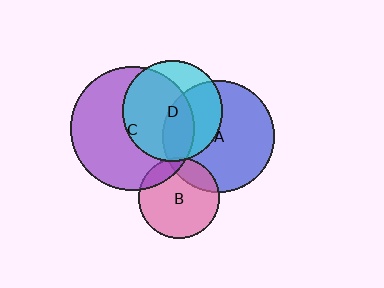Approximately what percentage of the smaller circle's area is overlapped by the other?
Approximately 65%.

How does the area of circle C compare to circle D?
Approximately 1.5 times.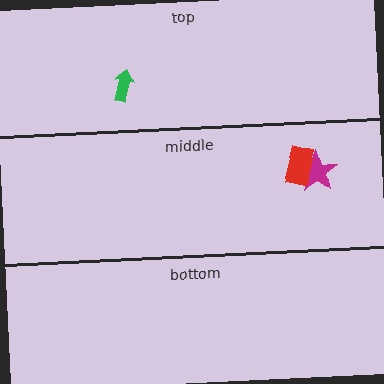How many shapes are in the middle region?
2.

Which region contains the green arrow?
The top region.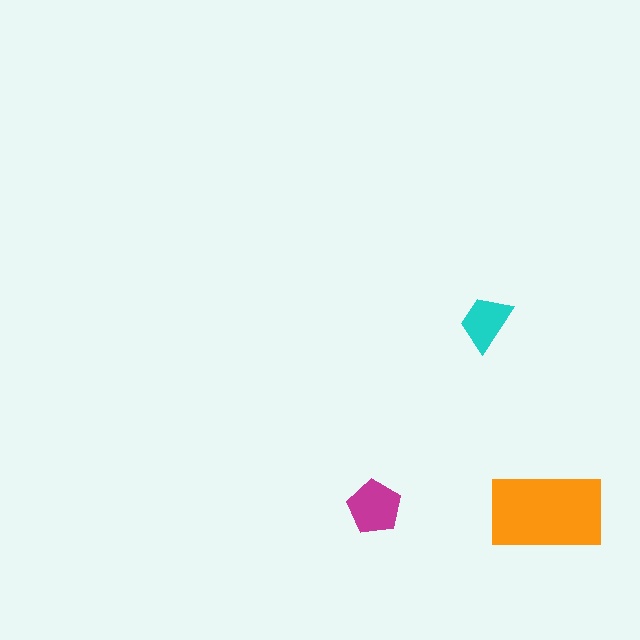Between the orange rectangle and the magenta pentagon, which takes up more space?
The orange rectangle.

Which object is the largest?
The orange rectangle.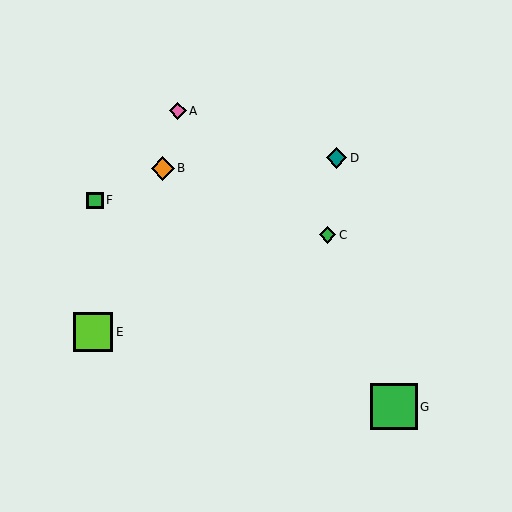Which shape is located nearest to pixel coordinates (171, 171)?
The orange diamond (labeled B) at (163, 169) is nearest to that location.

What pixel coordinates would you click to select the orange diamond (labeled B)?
Click at (163, 169) to select the orange diamond B.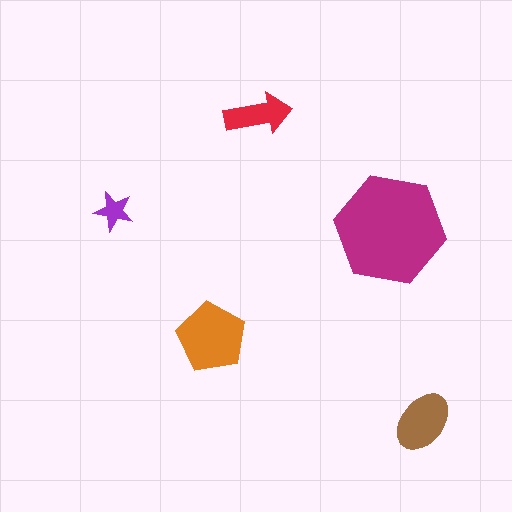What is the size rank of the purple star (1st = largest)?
5th.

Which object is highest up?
The red arrow is topmost.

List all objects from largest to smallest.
The magenta hexagon, the orange pentagon, the brown ellipse, the red arrow, the purple star.